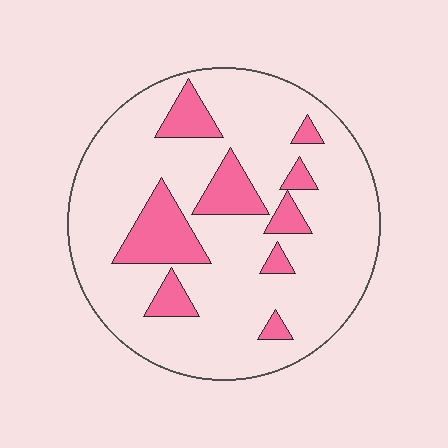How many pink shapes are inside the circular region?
9.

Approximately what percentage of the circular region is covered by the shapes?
Approximately 20%.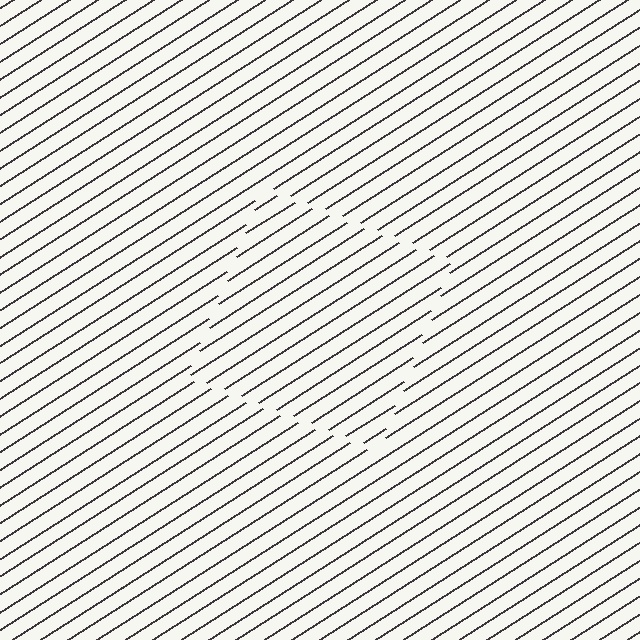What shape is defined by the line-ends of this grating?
An illusory square. The interior of the shape contains the same grating, shifted by half a period — the contour is defined by the phase discontinuity where line-ends from the inner and outer gratings abut.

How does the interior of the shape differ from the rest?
The interior of the shape contains the same grating, shifted by half a period — the contour is defined by the phase discontinuity where line-ends from the inner and outer gratings abut.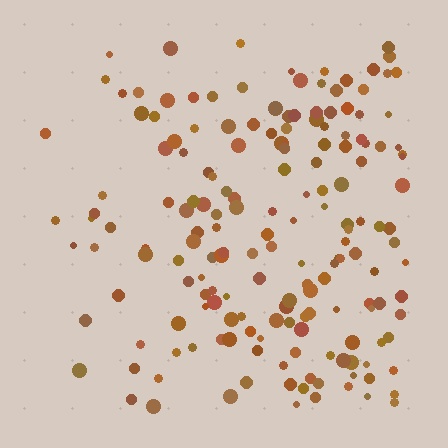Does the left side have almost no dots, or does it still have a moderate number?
Still a moderate number, just noticeably fewer than the right.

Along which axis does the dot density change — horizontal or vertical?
Horizontal.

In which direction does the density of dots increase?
From left to right, with the right side densest.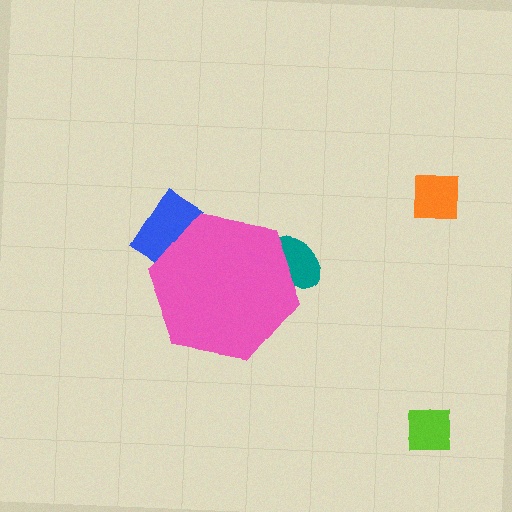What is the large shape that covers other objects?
A pink hexagon.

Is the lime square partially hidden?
No, the lime square is fully visible.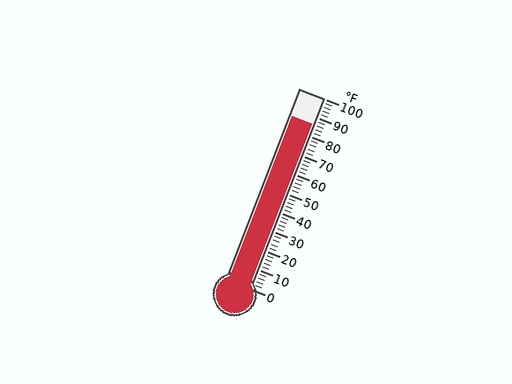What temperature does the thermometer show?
The thermometer shows approximately 86°F.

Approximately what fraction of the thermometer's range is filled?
The thermometer is filled to approximately 85% of its range.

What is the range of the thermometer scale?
The thermometer scale ranges from 0°F to 100°F.